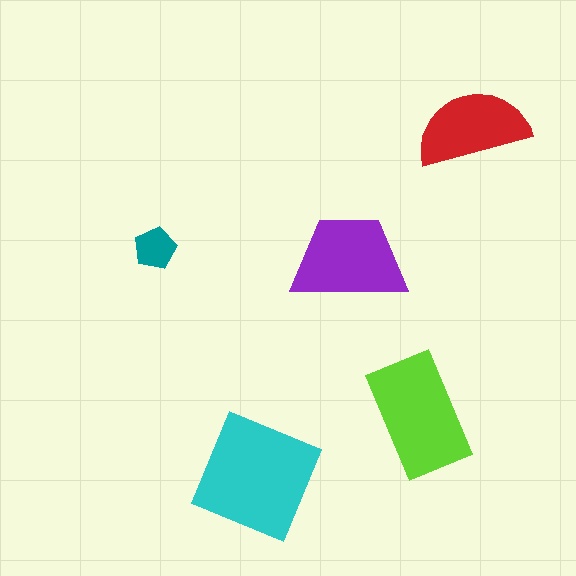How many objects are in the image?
There are 5 objects in the image.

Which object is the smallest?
The teal pentagon.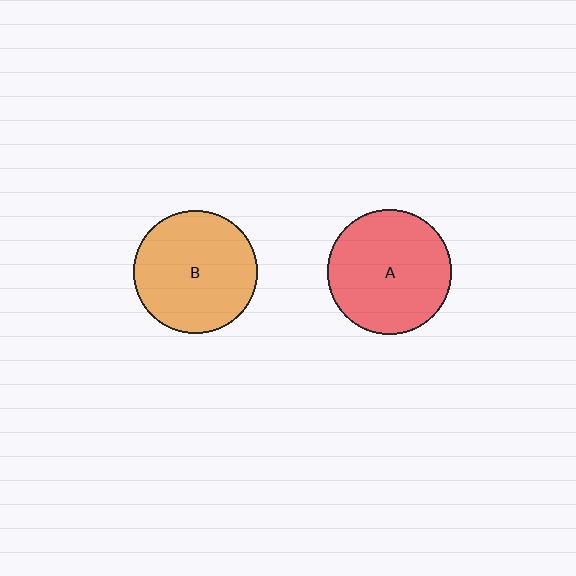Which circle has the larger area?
Circle A (red).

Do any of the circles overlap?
No, none of the circles overlap.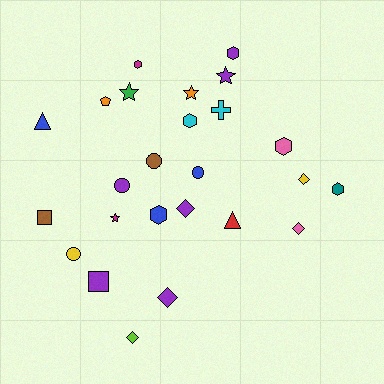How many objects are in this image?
There are 25 objects.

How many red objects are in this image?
There is 1 red object.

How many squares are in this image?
There are 2 squares.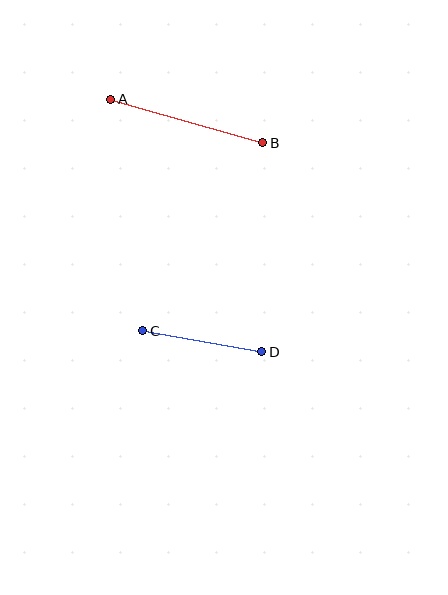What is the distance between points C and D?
The distance is approximately 121 pixels.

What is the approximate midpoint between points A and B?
The midpoint is at approximately (187, 121) pixels.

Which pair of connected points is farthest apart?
Points A and B are farthest apart.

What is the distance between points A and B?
The distance is approximately 158 pixels.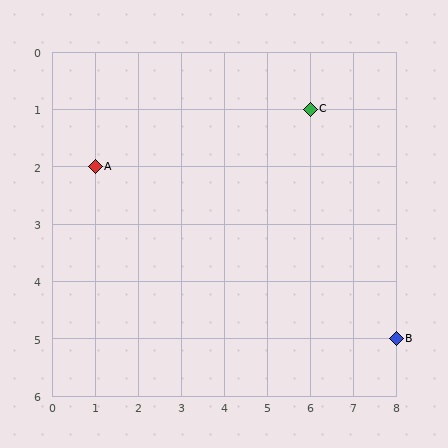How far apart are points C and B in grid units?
Points C and B are 2 columns and 4 rows apart (about 4.5 grid units diagonally).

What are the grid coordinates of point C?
Point C is at grid coordinates (6, 1).